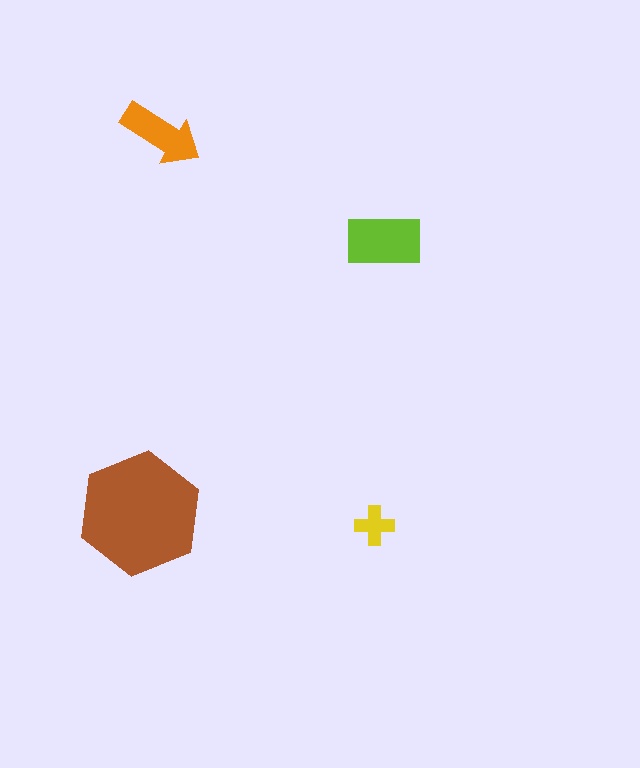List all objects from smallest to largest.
The yellow cross, the orange arrow, the lime rectangle, the brown hexagon.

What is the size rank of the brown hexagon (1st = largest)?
1st.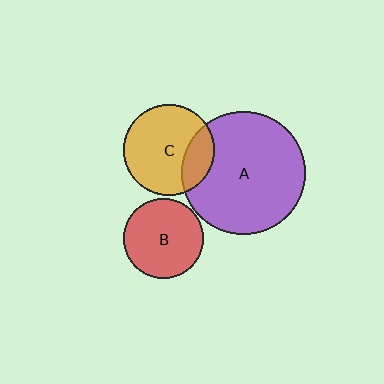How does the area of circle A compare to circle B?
Approximately 2.4 times.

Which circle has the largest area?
Circle A (purple).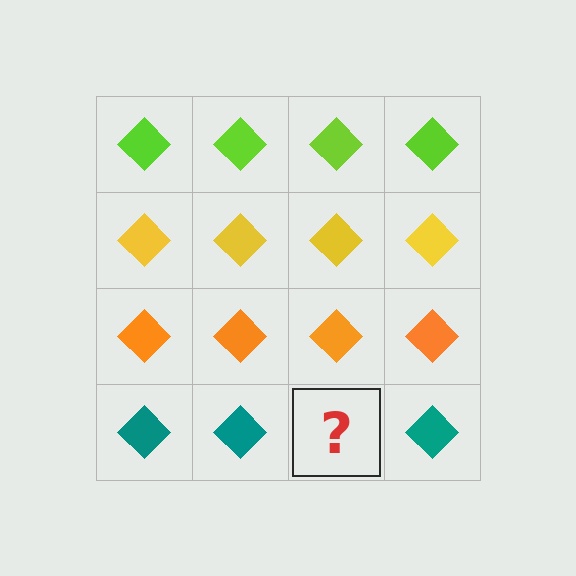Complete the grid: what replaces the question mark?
The question mark should be replaced with a teal diamond.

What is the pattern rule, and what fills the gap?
The rule is that each row has a consistent color. The gap should be filled with a teal diamond.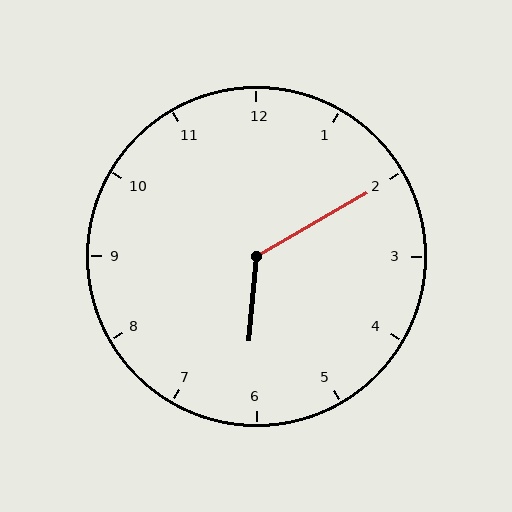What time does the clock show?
6:10.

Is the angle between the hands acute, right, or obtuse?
It is obtuse.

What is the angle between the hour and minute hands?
Approximately 125 degrees.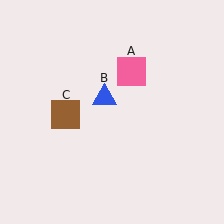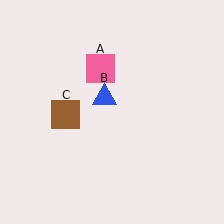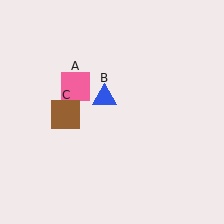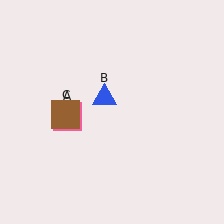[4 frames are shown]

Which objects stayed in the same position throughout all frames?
Blue triangle (object B) and brown square (object C) remained stationary.